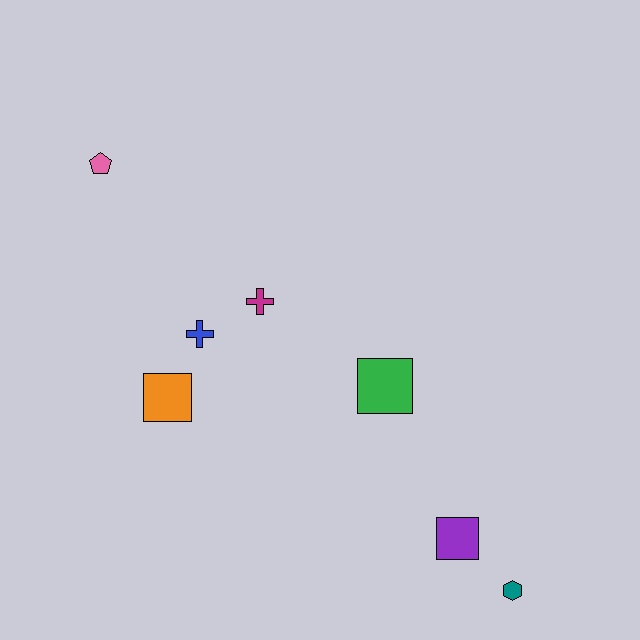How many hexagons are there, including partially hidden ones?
There is 1 hexagon.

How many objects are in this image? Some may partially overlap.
There are 7 objects.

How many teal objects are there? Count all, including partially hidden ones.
There is 1 teal object.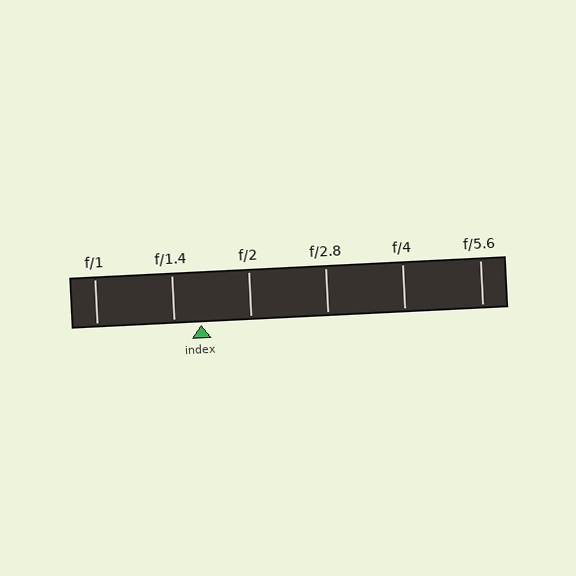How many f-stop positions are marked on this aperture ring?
There are 6 f-stop positions marked.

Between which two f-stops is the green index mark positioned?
The index mark is between f/1.4 and f/2.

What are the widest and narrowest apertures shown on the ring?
The widest aperture shown is f/1 and the narrowest is f/5.6.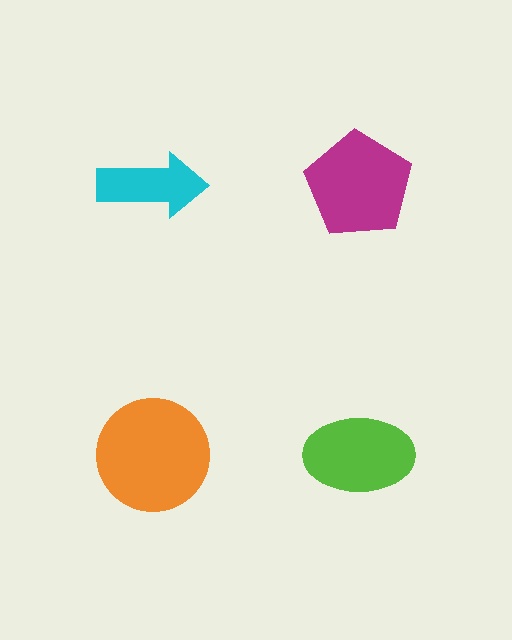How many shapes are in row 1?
2 shapes.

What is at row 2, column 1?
An orange circle.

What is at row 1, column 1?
A cyan arrow.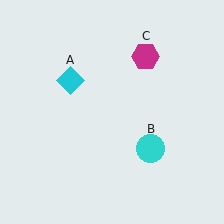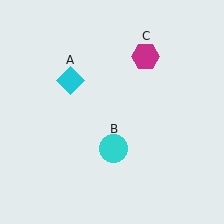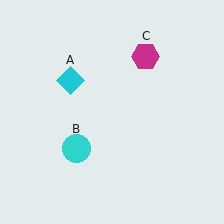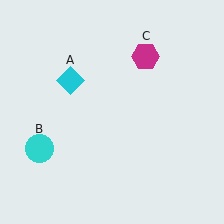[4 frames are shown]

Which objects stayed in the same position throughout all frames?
Cyan diamond (object A) and magenta hexagon (object C) remained stationary.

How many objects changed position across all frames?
1 object changed position: cyan circle (object B).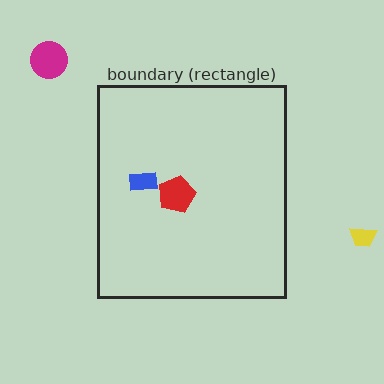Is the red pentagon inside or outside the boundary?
Inside.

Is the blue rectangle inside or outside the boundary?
Inside.